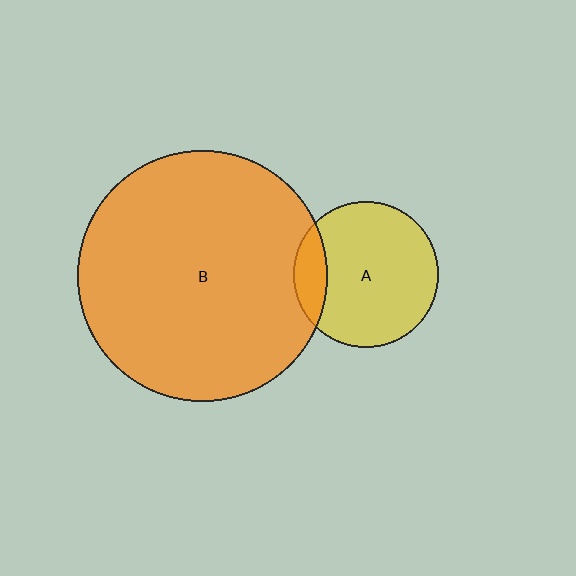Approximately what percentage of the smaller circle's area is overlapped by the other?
Approximately 15%.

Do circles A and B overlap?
Yes.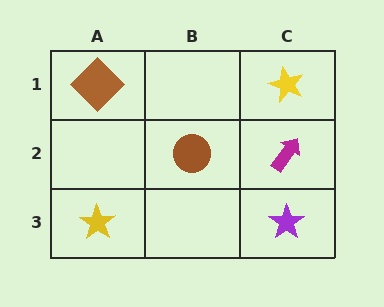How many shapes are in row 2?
2 shapes.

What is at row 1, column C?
A yellow star.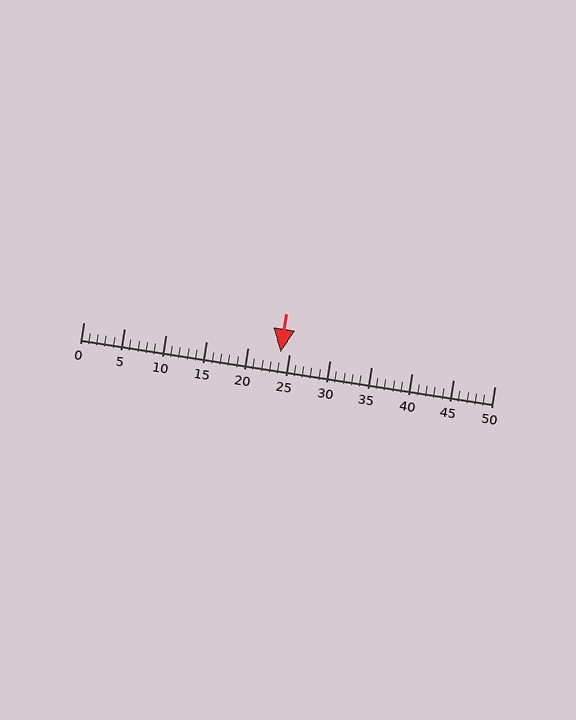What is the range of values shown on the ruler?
The ruler shows values from 0 to 50.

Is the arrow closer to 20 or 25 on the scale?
The arrow is closer to 25.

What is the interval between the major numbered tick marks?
The major tick marks are spaced 5 units apart.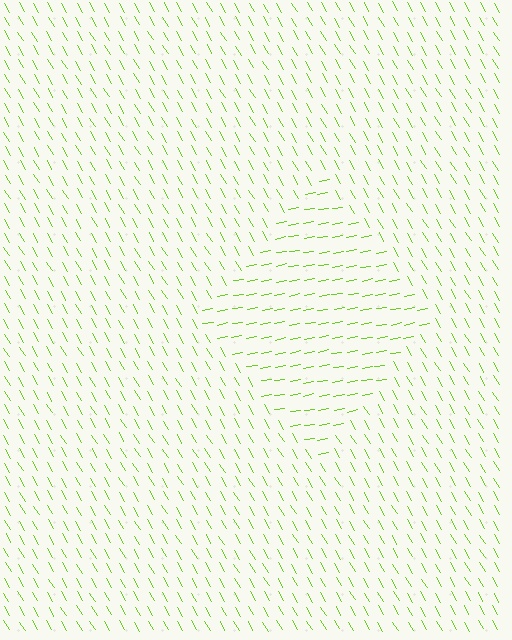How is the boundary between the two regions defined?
The boundary is defined purely by a change in line orientation (approximately 70 degrees difference). All lines are the same color and thickness.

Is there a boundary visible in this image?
Yes, there is a texture boundary formed by a change in line orientation.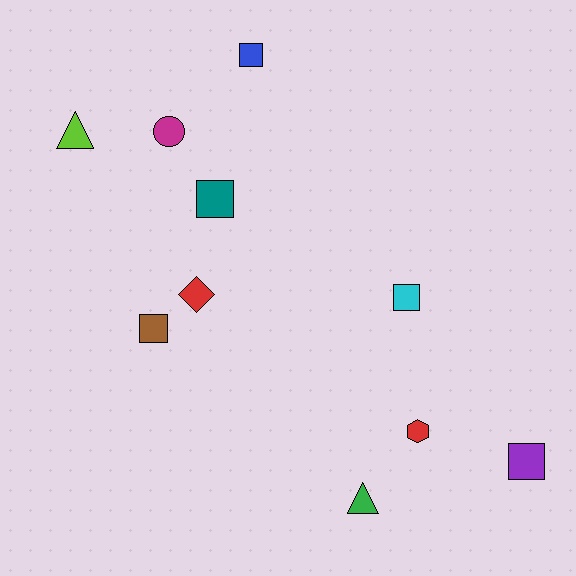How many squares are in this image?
There are 5 squares.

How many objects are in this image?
There are 10 objects.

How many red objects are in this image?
There are 2 red objects.